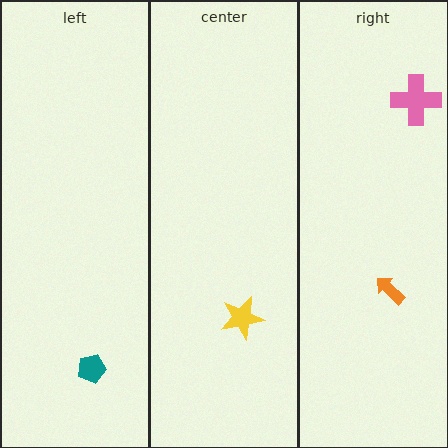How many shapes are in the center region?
1.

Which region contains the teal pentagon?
The left region.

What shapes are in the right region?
The pink cross, the orange arrow.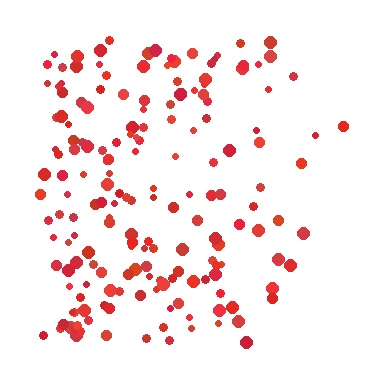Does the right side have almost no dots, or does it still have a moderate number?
Still a moderate number, just noticeably fewer than the left.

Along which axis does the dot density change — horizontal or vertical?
Horizontal.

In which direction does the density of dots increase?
From right to left, with the left side densest.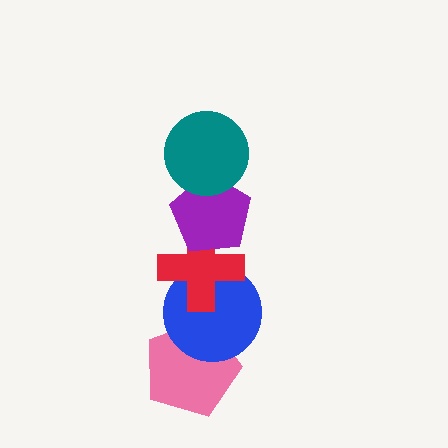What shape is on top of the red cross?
The purple pentagon is on top of the red cross.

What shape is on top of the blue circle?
The red cross is on top of the blue circle.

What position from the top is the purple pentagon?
The purple pentagon is 2nd from the top.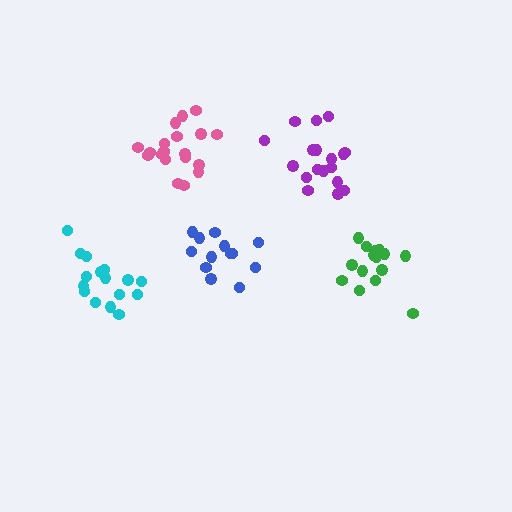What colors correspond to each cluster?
The clusters are colored: pink, blue, cyan, purple, green.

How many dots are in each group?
Group 1: 19 dots, Group 2: 13 dots, Group 3: 16 dots, Group 4: 18 dots, Group 5: 15 dots (81 total).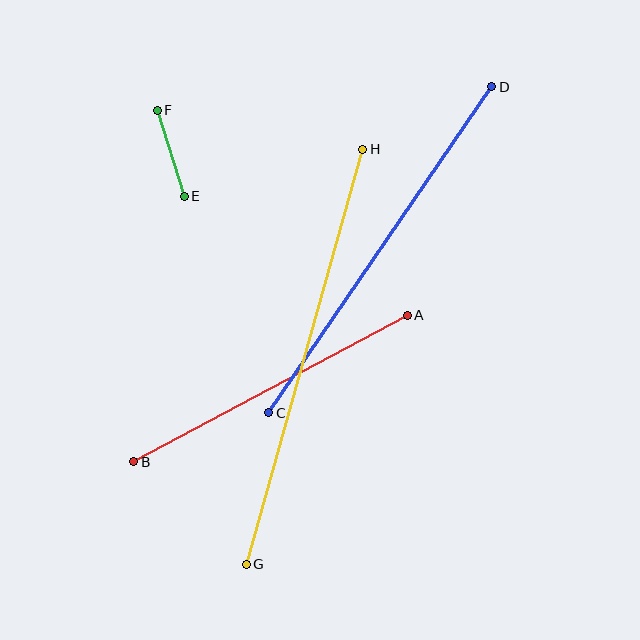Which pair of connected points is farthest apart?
Points G and H are farthest apart.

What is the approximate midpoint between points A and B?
The midpoint is at approximately (270, 389) pixels.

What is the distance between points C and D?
The distance is approximately 395 pixels.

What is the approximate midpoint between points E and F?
The midpoint is at approximately (171, 153) pixels.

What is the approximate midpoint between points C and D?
The midpoint is at approximately (380, 250) pixels.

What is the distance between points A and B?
The distance is approximately 311 pixels.